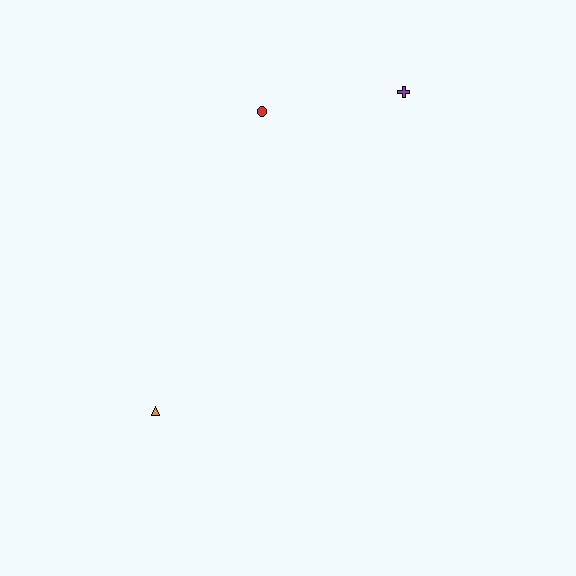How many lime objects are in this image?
There are no lime objects.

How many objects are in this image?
There are 3 objects.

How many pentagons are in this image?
There are no pentagons.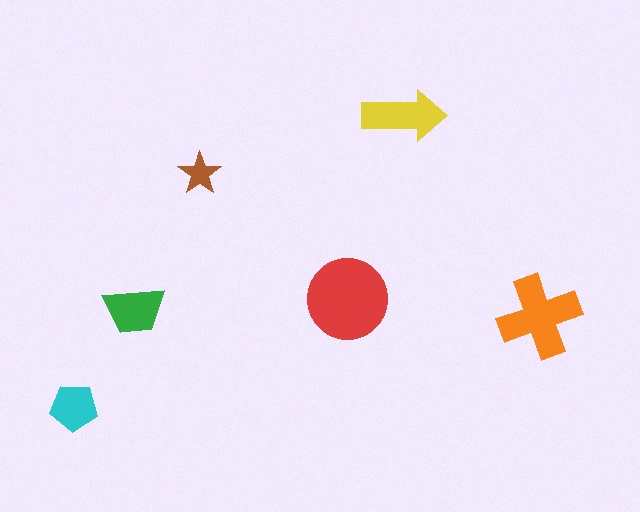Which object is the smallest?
The brown star.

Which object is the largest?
The red circle.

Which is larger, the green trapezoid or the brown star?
The green trapezoid.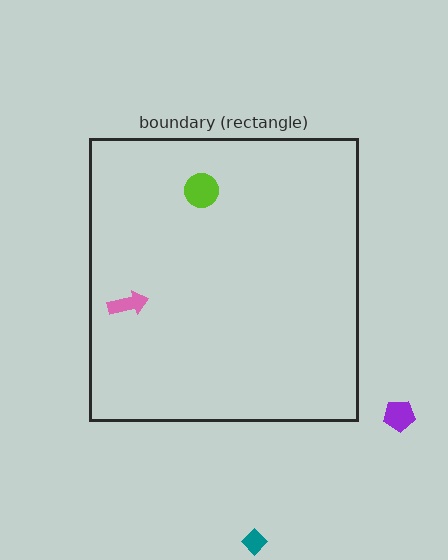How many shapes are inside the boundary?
2 inside, 2 outside.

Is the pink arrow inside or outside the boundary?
Inside.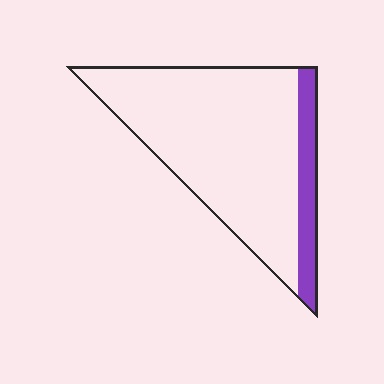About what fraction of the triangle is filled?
About one sixth (1/6).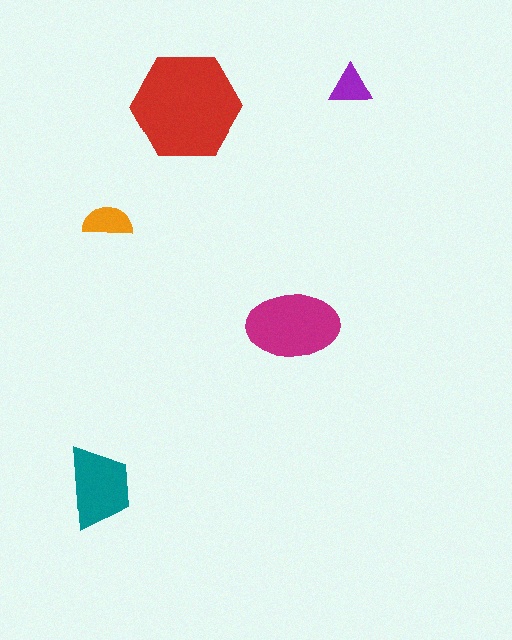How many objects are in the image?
There are 5 objects in the image.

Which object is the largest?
The red hexagon.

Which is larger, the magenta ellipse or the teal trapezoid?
The magenta ellipse.